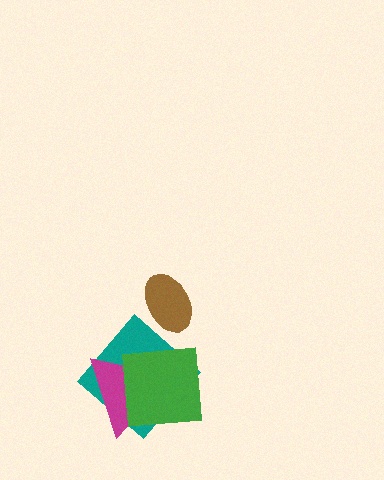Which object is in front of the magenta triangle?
The green square is in front of the magenta triangle.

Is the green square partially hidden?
No, no other shape covers it.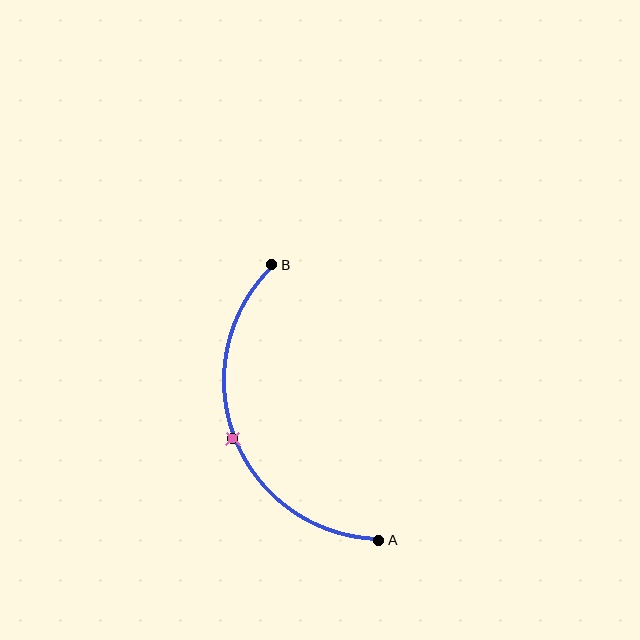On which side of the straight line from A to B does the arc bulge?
The arc bulges to the left of the straight line connecting A and B.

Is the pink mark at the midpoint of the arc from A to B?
Yes. The pink mark lies on the arc at equal arc-length from both A and B — it is the arc midpoint.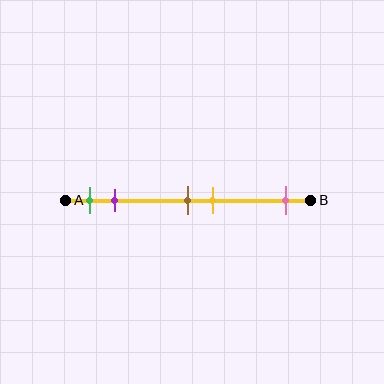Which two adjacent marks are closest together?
The brown and yellow marks are the closest adjacent pair.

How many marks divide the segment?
There are 5 marks dividing the segment.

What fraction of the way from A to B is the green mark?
The green mark is approximately 10% (0.1) of the way from A to B.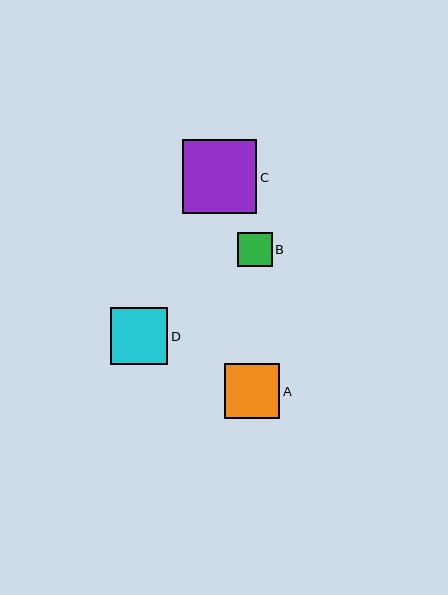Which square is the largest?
Square C is the largest with a size of approximately 74 pixels.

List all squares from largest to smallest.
From largest to smallest: C, D, A, B.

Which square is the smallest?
Square B is the smallest with a size of approximately 35 pixels.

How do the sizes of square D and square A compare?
Square D and square A are approximately the same size.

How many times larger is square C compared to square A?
Square C is approximately 1.3 times the size of square A.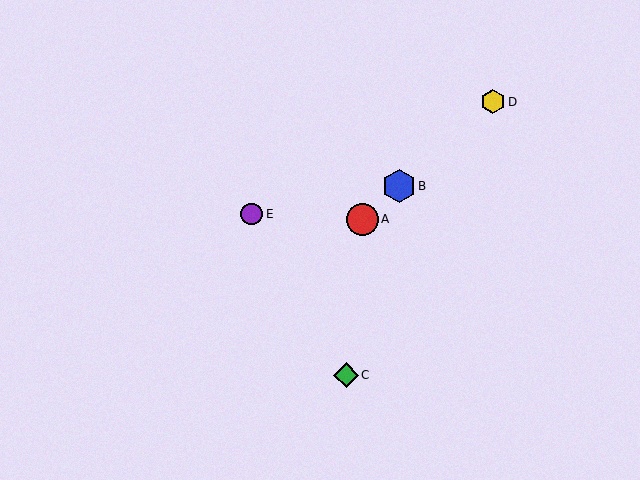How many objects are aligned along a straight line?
3 objects (A, B, D) are aligned along a straight line.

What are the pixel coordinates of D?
Object D is at (493, 102).